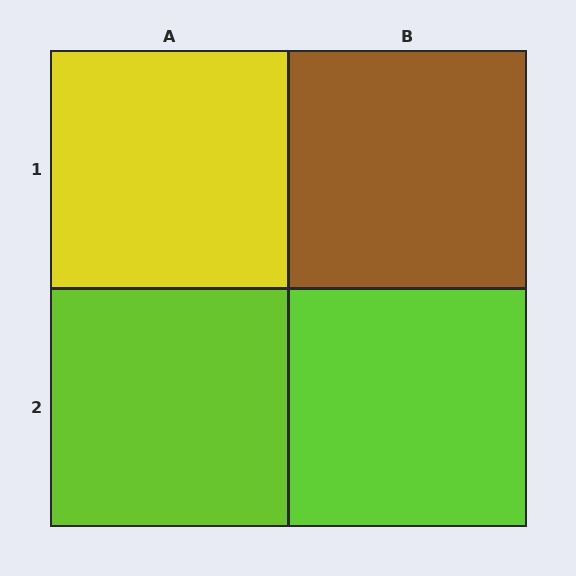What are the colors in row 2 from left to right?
Lime, lime.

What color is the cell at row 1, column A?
Yellow.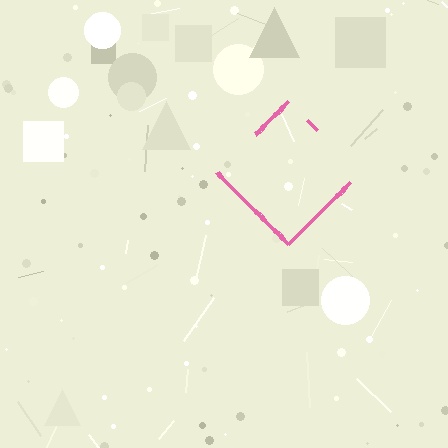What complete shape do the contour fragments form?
The contour fragments form a diamond.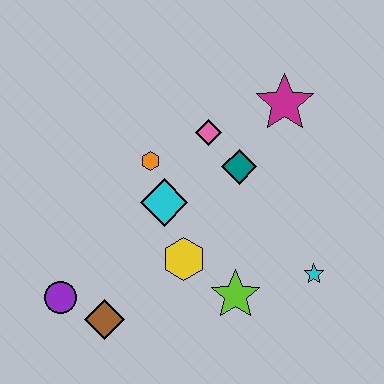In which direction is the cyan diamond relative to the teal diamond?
The cyan diamond is to the left of the teal diamond.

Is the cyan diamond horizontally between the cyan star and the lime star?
No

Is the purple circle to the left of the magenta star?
Yes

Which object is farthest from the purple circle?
The magenta star is farthest from the purple circle.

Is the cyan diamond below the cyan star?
No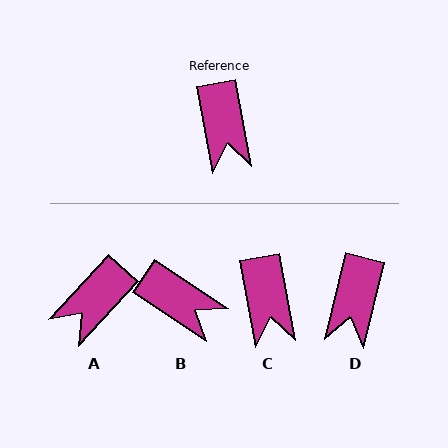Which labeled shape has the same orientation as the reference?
C.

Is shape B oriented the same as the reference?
No, it is off by about 46 degrees.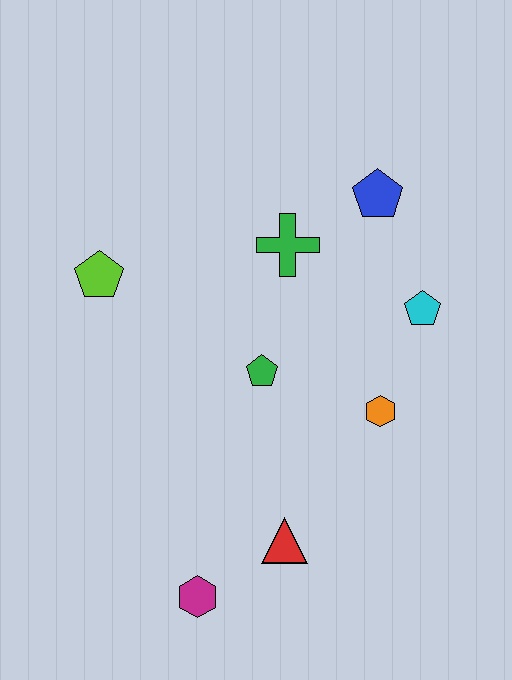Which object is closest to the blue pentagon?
The green cross is closest to the blue pentagon.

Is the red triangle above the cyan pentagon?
No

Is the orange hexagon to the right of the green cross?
Yes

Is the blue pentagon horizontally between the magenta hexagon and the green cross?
No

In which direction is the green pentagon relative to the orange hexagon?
The green pentagon is to the left of the orange hexagon.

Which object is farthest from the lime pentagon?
The magenta hexagon is farthest from the lime pentagon.